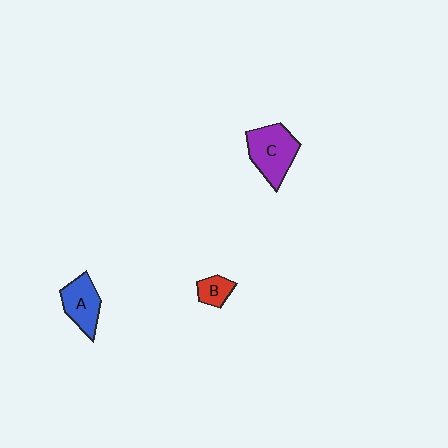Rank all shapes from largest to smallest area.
From largest to smallest: C (purple), A (blue), B (red).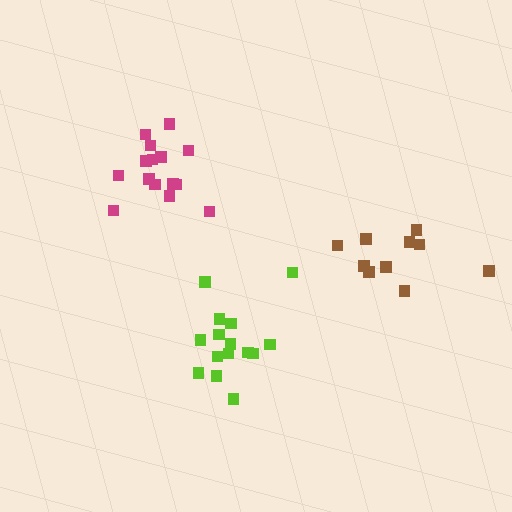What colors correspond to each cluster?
The clusters are colored: brown, lime, magenta.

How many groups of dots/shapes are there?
There are 3 groups.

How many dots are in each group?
Group 1: 10 dots, Group 2: 15 dots, Group 3: 15 dots (40 total).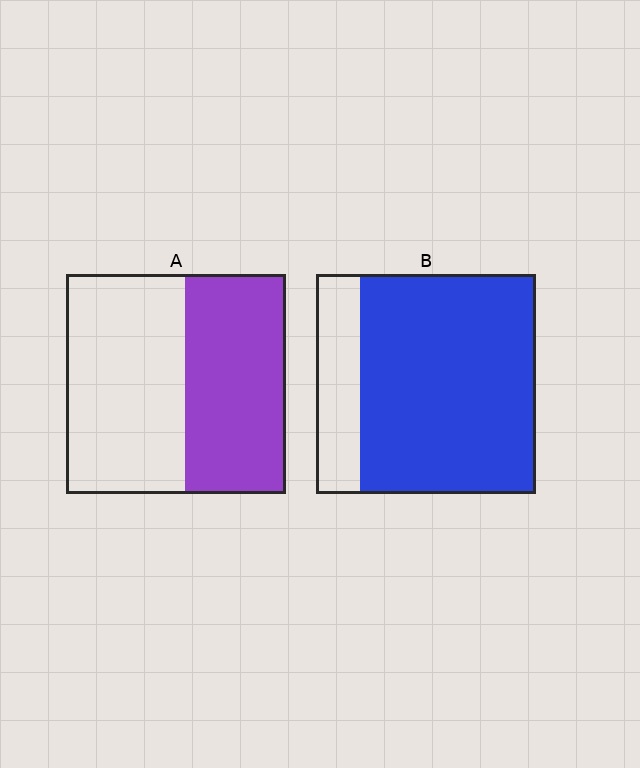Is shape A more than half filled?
No.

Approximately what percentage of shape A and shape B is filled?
A is approximately 45% and B is approximately 80%.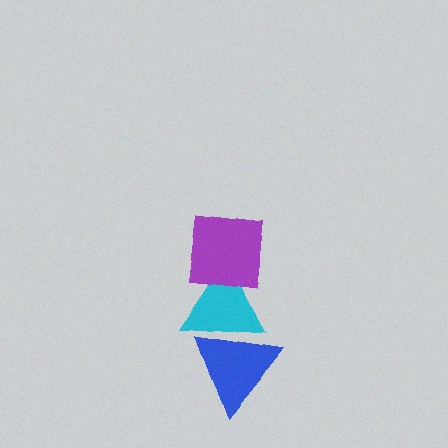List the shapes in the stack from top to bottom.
From top to bottom: the purple square, the cyan triangle, the blue triangle.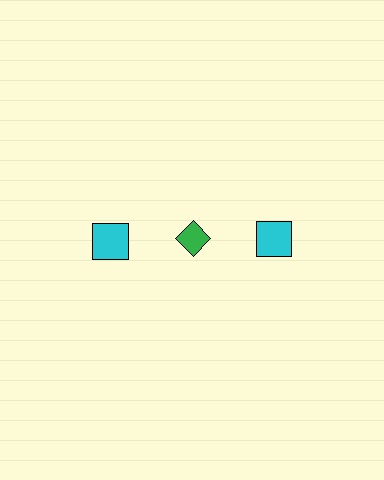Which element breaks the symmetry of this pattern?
The green diamond in the top row, second from left column breaks the symmetry. All other shapes are cyan squares.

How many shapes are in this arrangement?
There are 3 shapes arranged in a grid pattern.